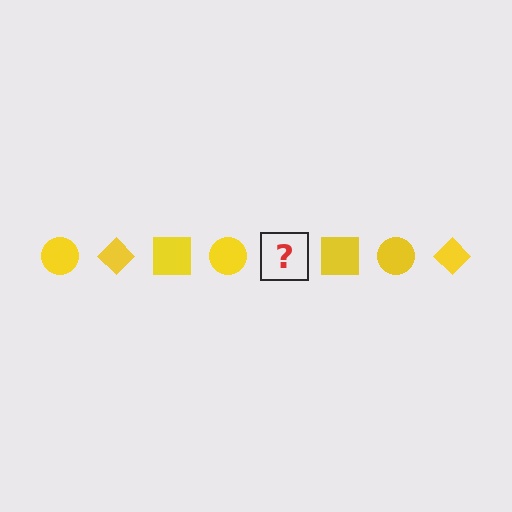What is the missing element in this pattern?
The missing element is a yellow diamond.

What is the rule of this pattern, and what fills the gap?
The rule is that the pattern cycles through circle, diamond, square shapes in yellow. The gap should be filled with a yellow diamond.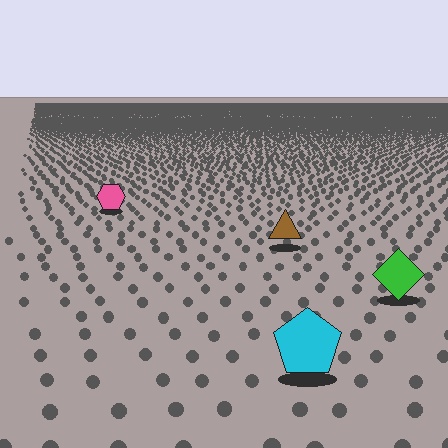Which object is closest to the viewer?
The cyan pentagon is closest. The texture marks near it are larger and more spread out.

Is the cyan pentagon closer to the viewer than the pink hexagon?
Yes. The cyan pentagon is closer — you can tell from the texture gradient: the ground texture is coarser near it.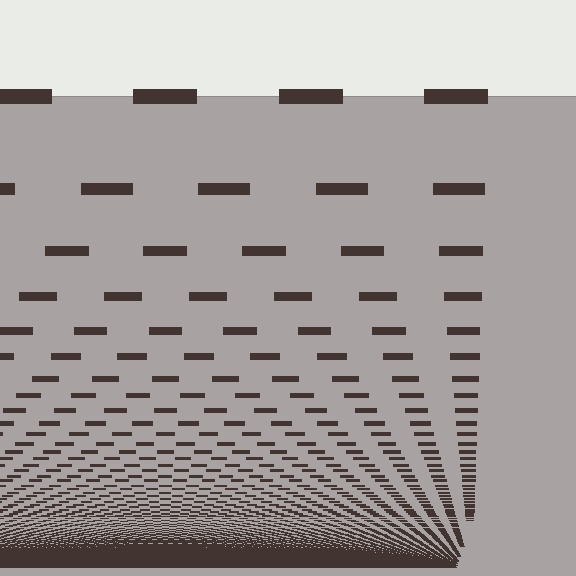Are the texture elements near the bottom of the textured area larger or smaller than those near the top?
Smaller. The gradient is inverted — elements near the bottom are smaller and denser.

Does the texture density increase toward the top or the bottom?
Density increases toward the bottom.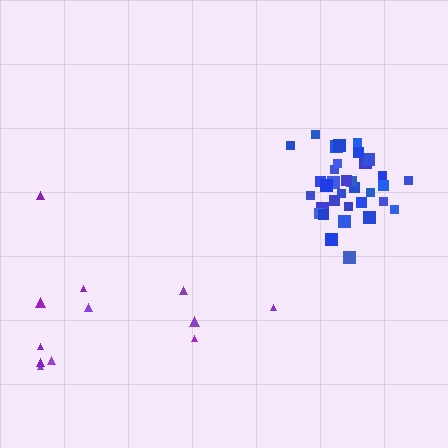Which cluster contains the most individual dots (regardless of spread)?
Blue (34).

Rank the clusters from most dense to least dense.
blue, purple.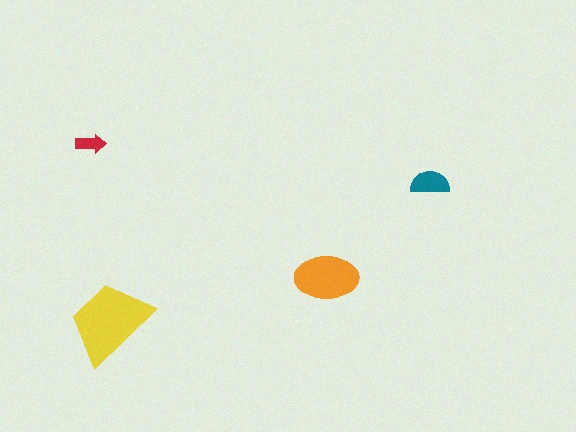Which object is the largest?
The yellow trapezoid.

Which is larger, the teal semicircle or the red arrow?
The teal semicircle.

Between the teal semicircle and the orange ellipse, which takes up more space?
The orange ellipse.